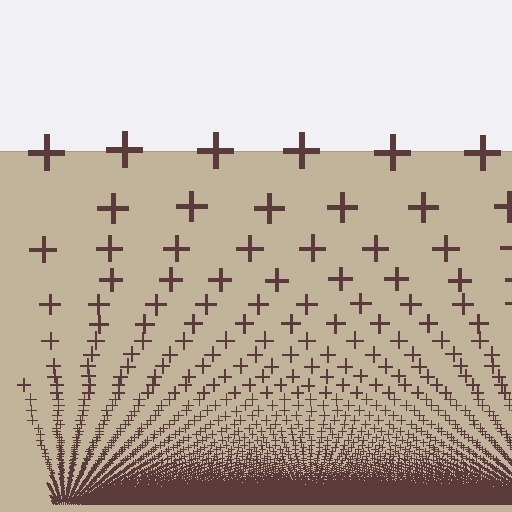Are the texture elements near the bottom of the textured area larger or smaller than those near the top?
Smaller. The gradient is inverted — elements near the bottom are smaller and denser.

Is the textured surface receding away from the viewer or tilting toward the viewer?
The surface appears to tilt toward the viewer. Texture elements get larger and sparser toward the top.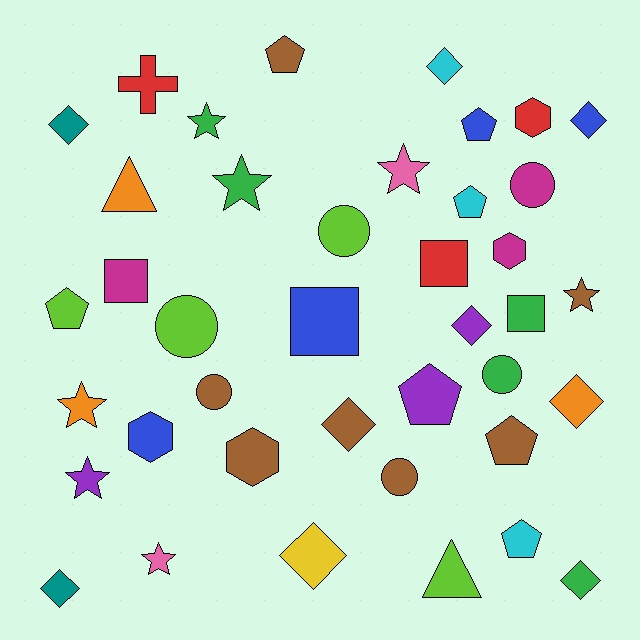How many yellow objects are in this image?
There is 1 yellow object.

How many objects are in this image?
There are 40 objects.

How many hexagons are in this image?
There are 4 hexagons.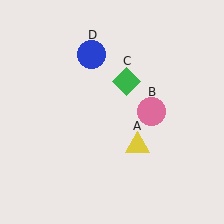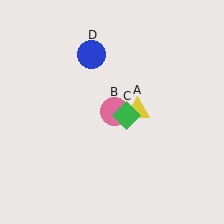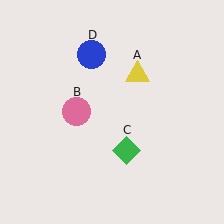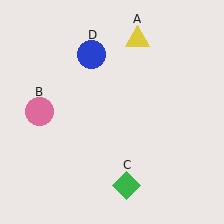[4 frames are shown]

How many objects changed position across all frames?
3 objects changed position: yellow triangle (object A), pink circle (object B), green diamond (object C).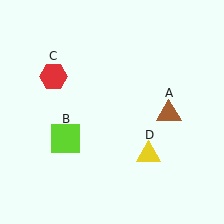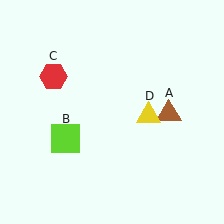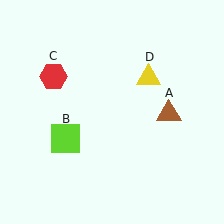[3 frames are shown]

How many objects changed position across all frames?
1 object changed position: yellow triangle (object D).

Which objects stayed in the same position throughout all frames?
Brown triangle (object A) and lime square (object B) and red hexagon (object C) remained stationary.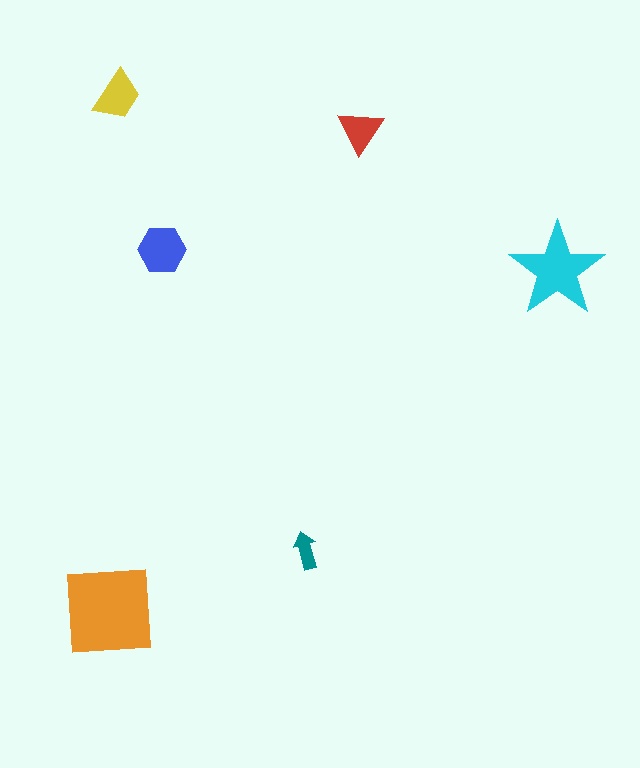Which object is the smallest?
The teal arrow.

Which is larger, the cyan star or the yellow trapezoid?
The cyan star.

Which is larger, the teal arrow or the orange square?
The orange square.